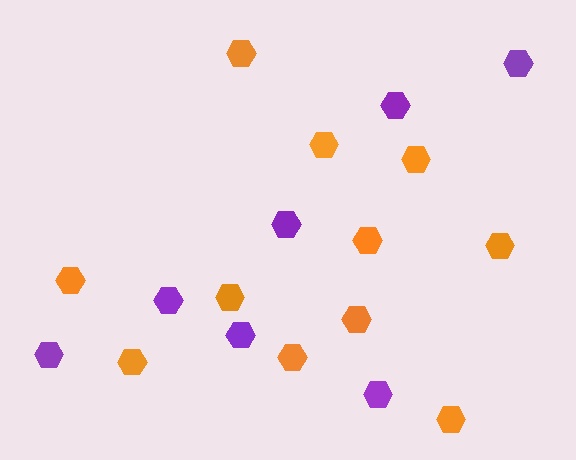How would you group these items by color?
There are 2 groups: one group of orange hexagons (11) and one group of purple hexagons (7).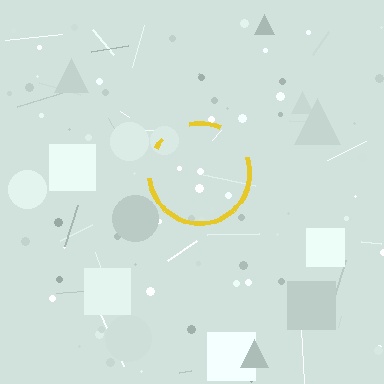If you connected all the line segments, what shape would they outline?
They would outline a circle.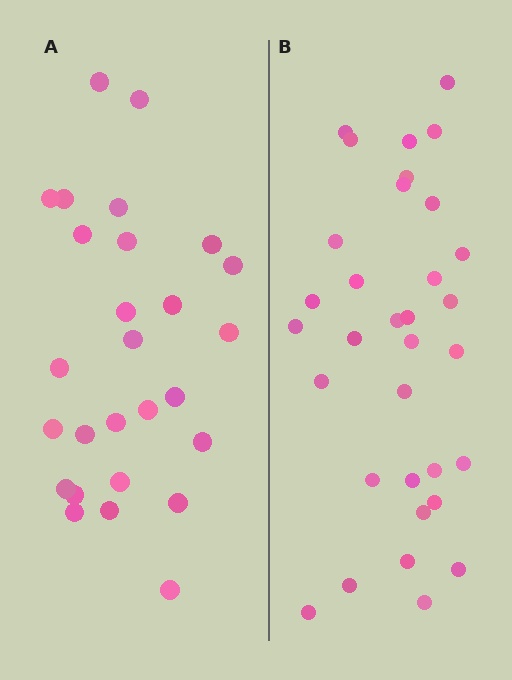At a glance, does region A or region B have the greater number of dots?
Region B (the right region) has more dots.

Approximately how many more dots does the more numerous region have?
Region B has about 6 more dots than region A.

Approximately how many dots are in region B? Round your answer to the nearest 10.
About 30 dots. (The exact count is 33, which rounds to 30.)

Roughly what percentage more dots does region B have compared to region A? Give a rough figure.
About 20% more.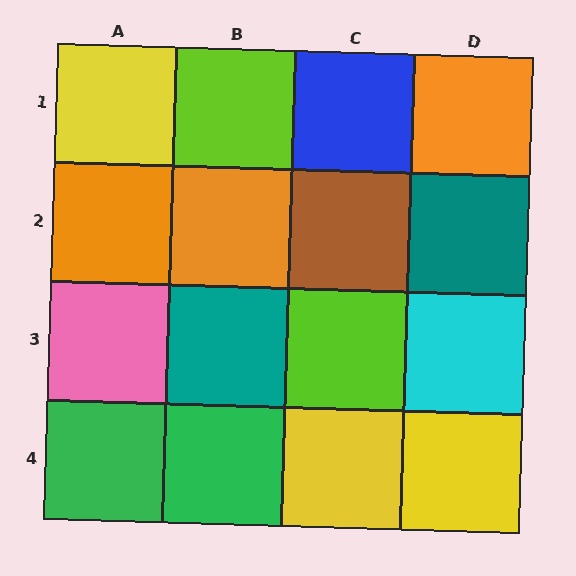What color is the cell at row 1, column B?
Lime.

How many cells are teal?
2 cells are teal.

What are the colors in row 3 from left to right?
Pink, teal, lime, cyan.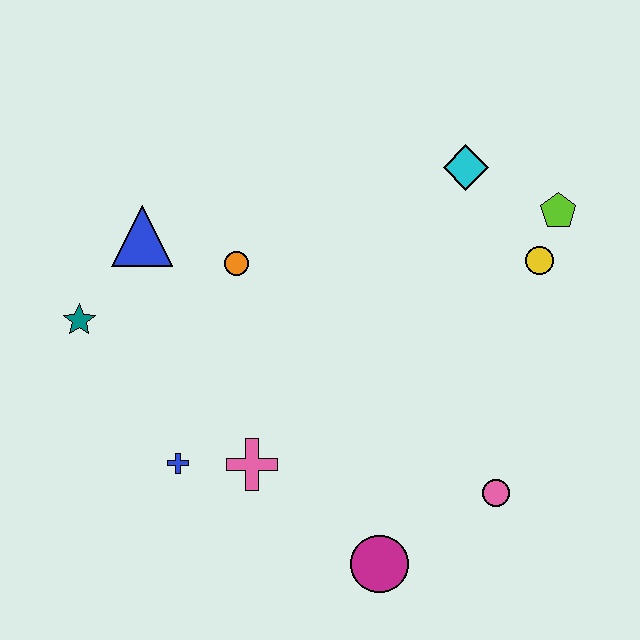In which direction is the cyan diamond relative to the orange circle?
The cyan diamond is to the right of the orange circle.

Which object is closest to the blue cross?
The pink cross is closest to the blue cross.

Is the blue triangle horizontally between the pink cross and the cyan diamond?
No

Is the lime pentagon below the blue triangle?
No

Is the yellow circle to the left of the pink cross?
No